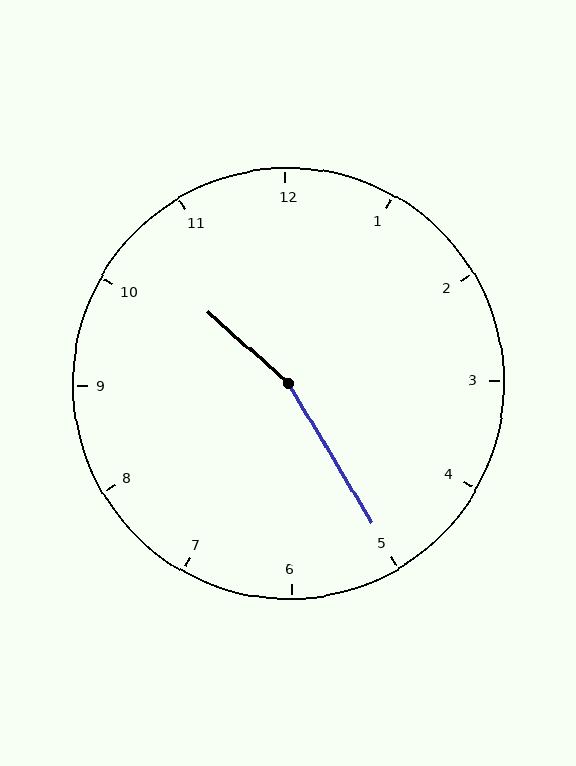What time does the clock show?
10:25.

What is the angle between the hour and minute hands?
Approximately 162 degrees.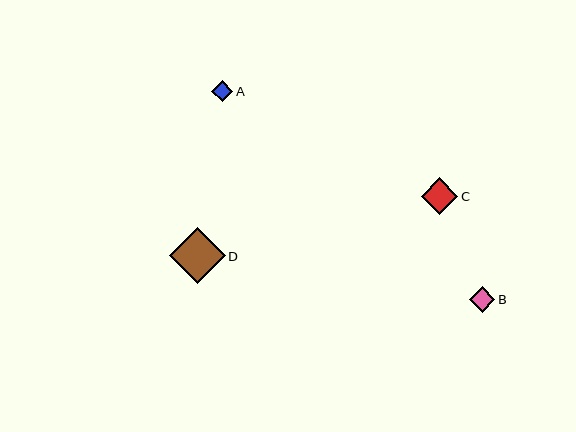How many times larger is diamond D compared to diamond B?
Diamond D is approximately 2.2 times the size of diamond B.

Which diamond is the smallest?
Diamond A is the smallest with a size of approximately 21 pixels.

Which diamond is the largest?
Diamond D is the largest with a size of approximately 56 pixels.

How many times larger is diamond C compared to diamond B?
Diamond C is approximately 1.4 times the size of diamond B.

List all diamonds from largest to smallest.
From largest to smallest: D, C, B, A.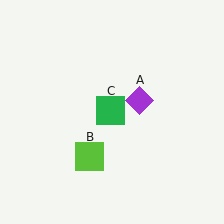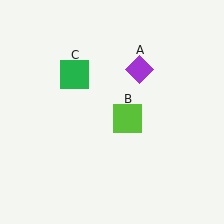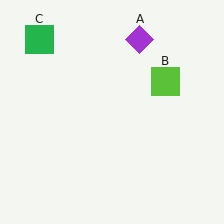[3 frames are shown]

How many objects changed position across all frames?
3 objects changed position: purple diamond (object A), lime square (object B), green square (object C).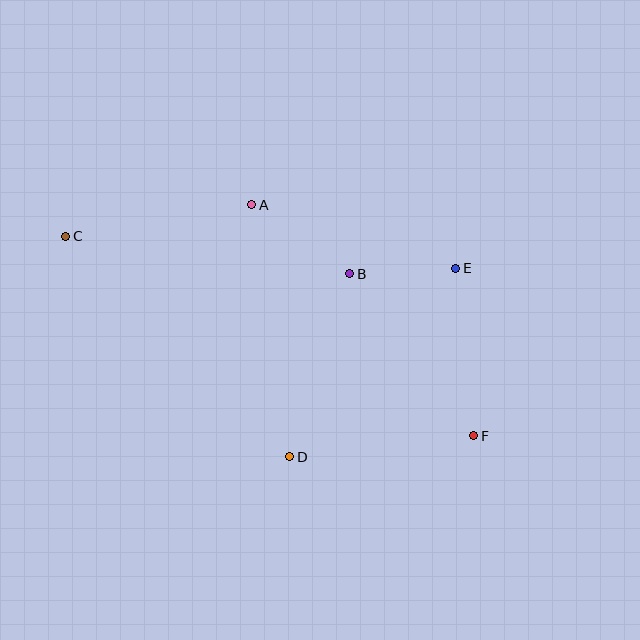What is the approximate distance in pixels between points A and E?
The distance between A and E is approximately 214 pixels.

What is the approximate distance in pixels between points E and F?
The distance between E and F is approximately 169 pixels.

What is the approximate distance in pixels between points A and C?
The distance between A and C is approximately 188 pixels.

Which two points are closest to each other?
Points B and E are closest to each other.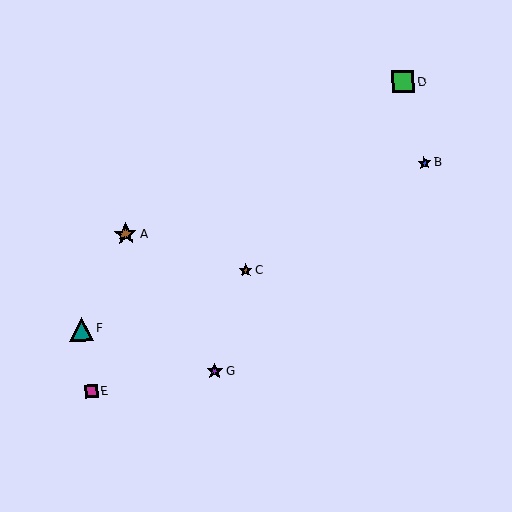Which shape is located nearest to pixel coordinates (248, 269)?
The brown star (labeled C) at (246, 271) is nearest to that location.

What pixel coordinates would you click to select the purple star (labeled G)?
Click at (215, 371) to select the purple star G.